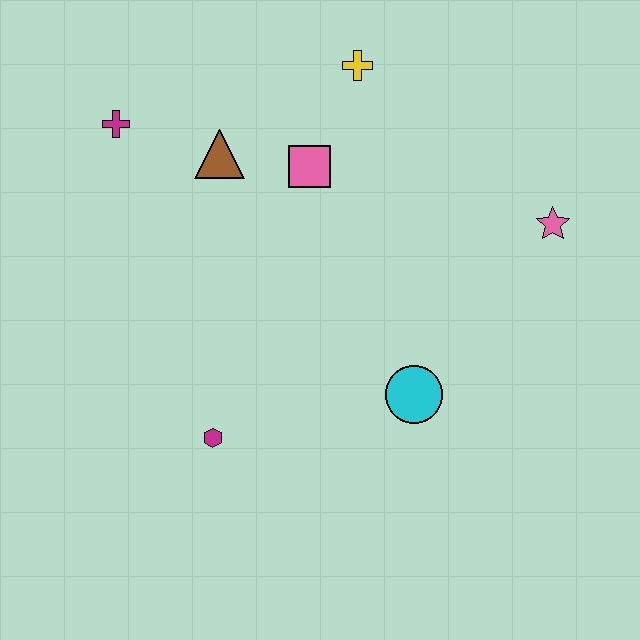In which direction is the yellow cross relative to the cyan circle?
The yellow cross is above the cyan circle.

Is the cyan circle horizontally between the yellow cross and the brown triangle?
No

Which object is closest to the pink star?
The cyan circle is closest to the pink star.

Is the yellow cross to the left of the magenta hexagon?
No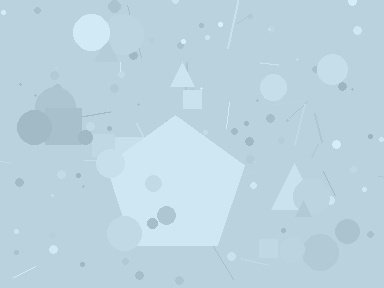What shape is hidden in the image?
A pentagon is hidden in the image.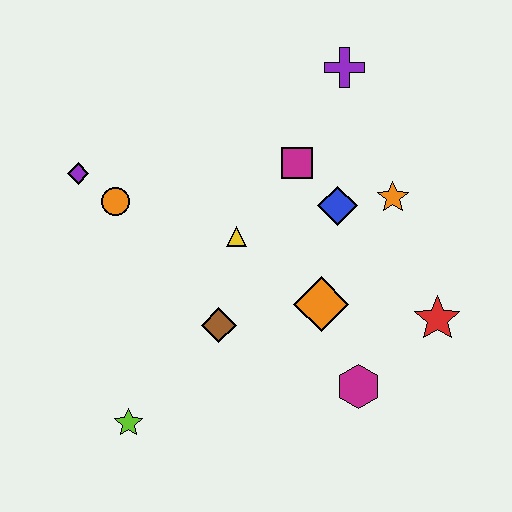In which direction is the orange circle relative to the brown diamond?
The orange circle is above the brown diamond.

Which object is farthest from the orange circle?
The red star is farthest from the orange circle.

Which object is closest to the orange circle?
The purple diamond is closest to the orange circle.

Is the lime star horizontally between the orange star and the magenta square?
No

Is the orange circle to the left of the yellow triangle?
Yes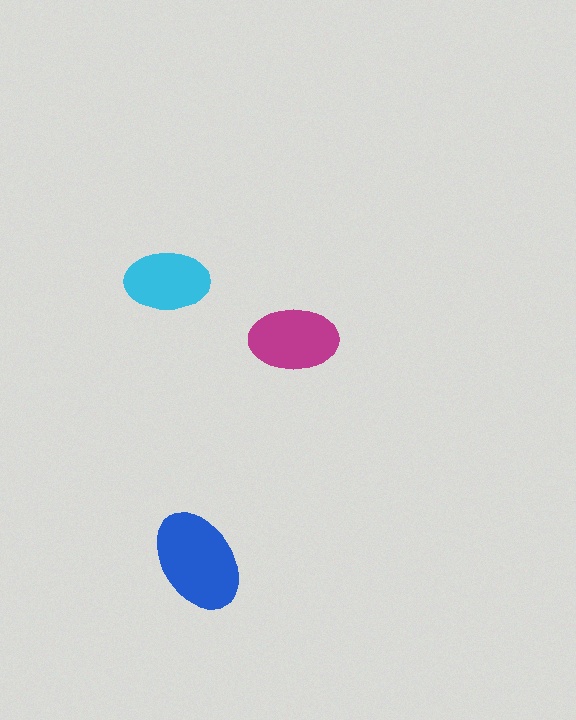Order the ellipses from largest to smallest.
the blue one, the magenta one, the cyan one.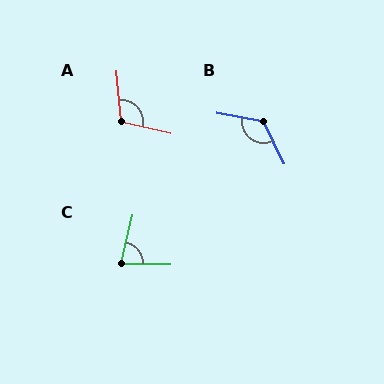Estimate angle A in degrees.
Approximately 108 degrees.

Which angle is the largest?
B, at approximately 125 degrees.